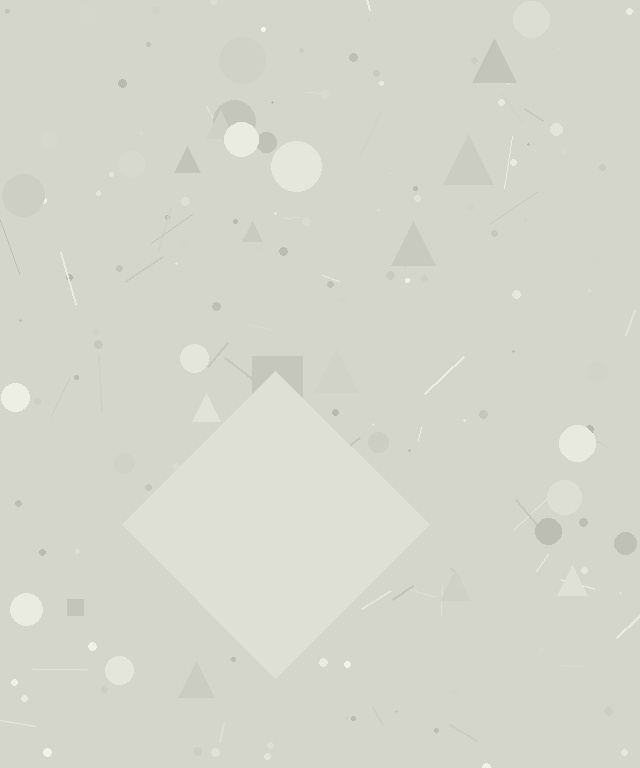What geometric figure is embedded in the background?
A diamond is embedded in the background.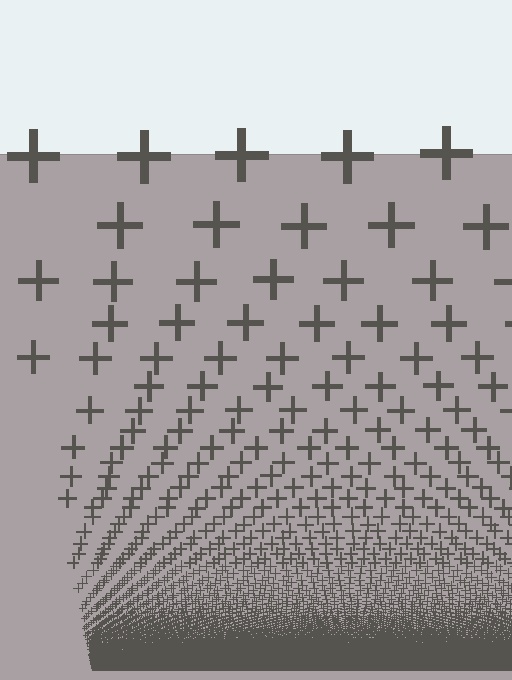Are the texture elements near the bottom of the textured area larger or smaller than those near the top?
Smaller. The gradient is inverted — elements near the bottom are smaller and denser.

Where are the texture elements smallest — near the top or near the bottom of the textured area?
Near the bottom.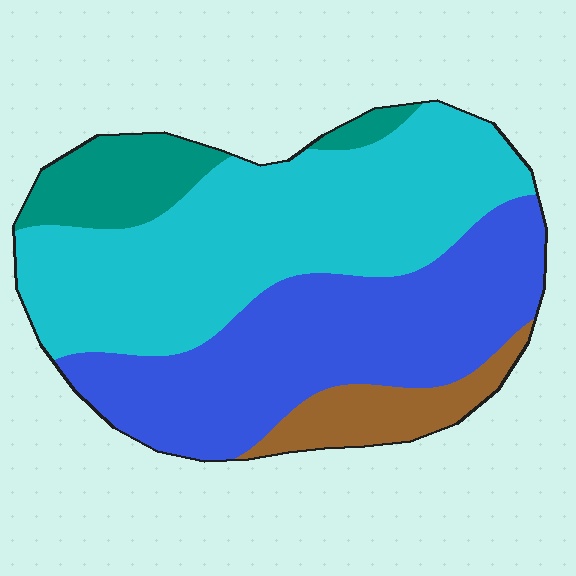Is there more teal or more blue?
Blue.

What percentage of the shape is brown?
Brown takes up about one tenth (1/10) of the shape.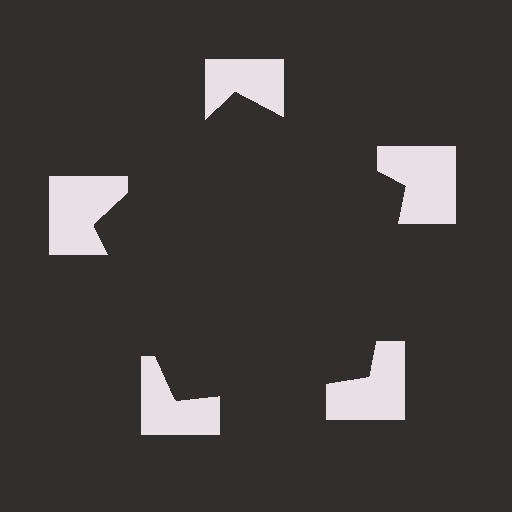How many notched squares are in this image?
There are 5 — one at each vertex of the illusory pentagon.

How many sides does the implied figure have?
5 sides.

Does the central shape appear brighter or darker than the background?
It typically appears slightly darker than the background, even though no actual brightness change is drawn.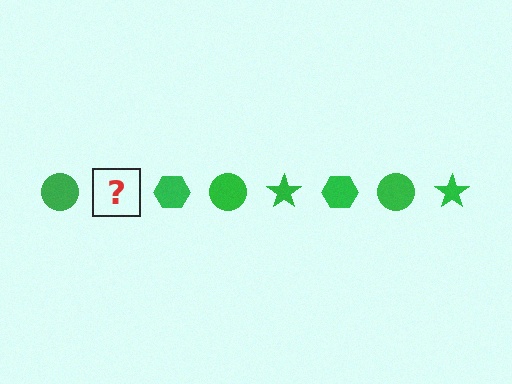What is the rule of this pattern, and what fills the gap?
The rule is that the pattern cycles through circle, star, hexagon shapes in green. The gap should be filled with a green star.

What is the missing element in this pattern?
The missing element is a green star.